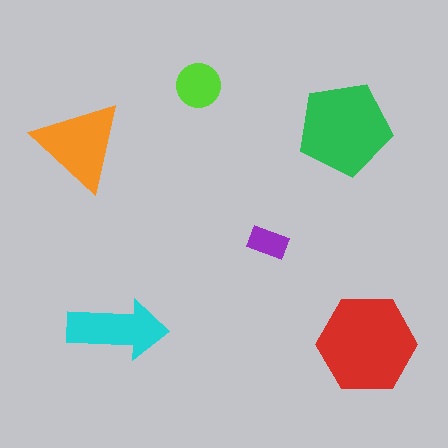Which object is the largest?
The red hexagon.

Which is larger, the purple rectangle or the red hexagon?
The red hexagon.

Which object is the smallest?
The purple rectangle.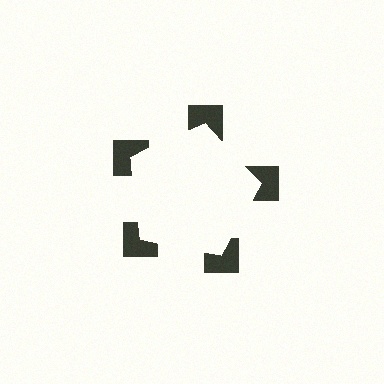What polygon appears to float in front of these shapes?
An illusory pentagon — its edges are inferred from the aligned wedge cuts in the notched squares, not physically drawn.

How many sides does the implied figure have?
5 sides.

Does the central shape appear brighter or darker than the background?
It typically appears slightly brighter than the background, even though no actual brightness change is drawn.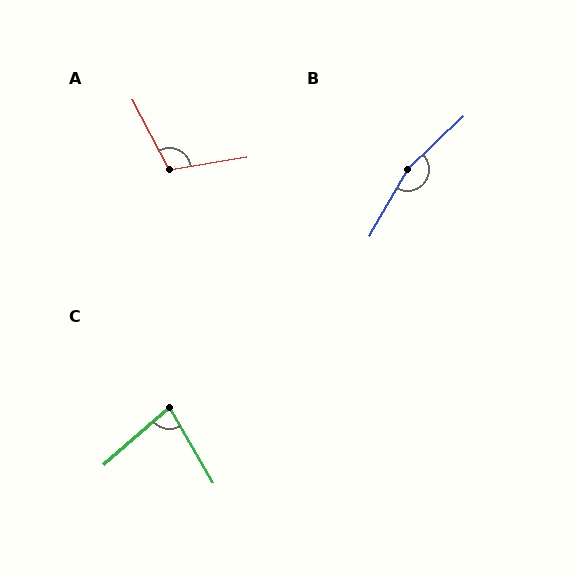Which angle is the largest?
B, at approximately 163 degrees.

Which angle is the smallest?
C, at approximately 78 degrees.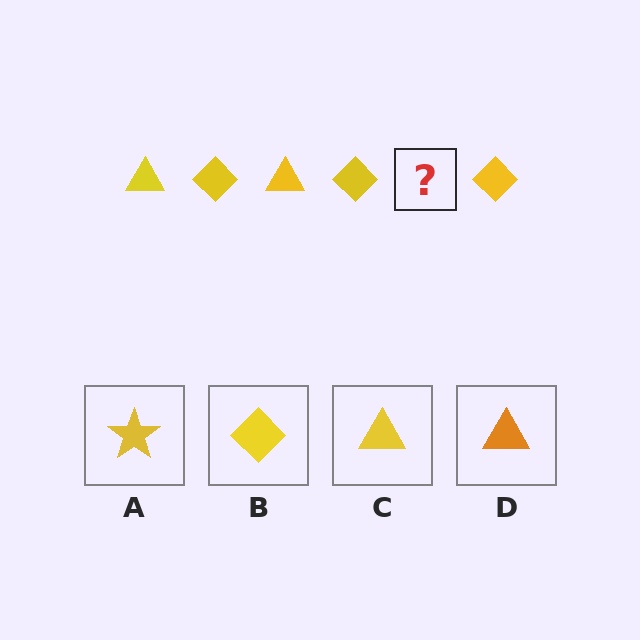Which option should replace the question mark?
Option C.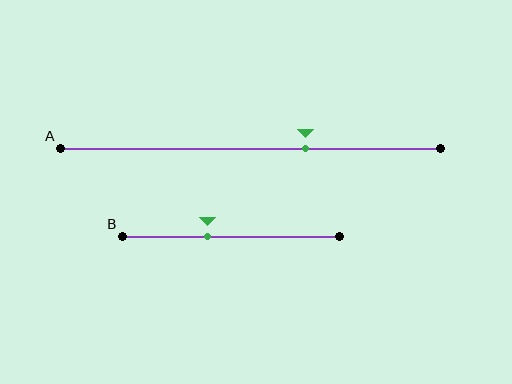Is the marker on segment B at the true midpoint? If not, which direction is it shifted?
No, the marker on segment B is shifted to the left by about 11% of the segment length.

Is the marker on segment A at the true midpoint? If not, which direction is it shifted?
No, the marker on segment A is shifted to the right by about 15% of the segment length.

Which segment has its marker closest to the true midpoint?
Segment B has its marker closest to the true midpoint.